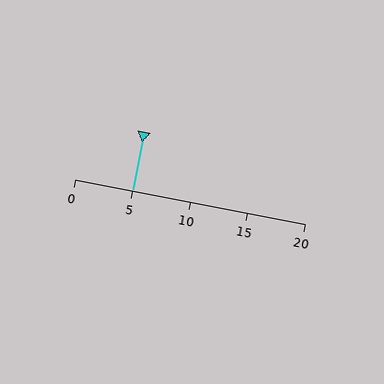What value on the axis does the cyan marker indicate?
The marker indicates approximately 5.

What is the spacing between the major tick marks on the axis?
The major ticks are spaced 5 apart.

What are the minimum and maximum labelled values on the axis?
The axis runs from 0 to 20.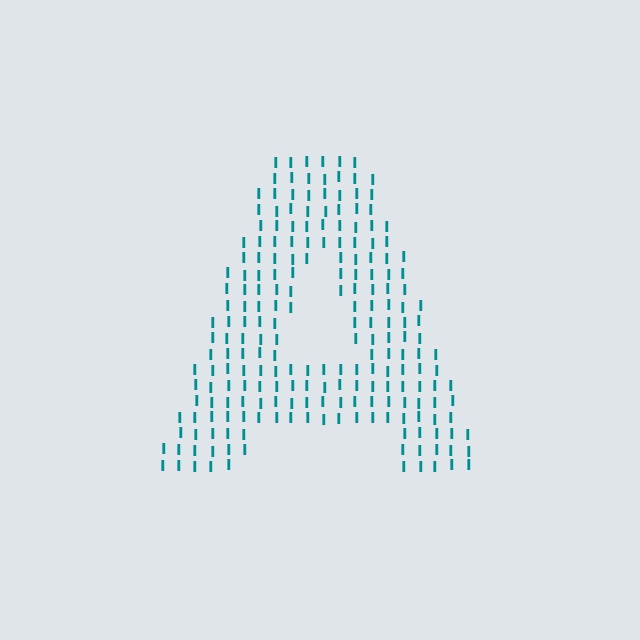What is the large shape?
The large shape is the letter A.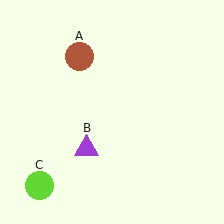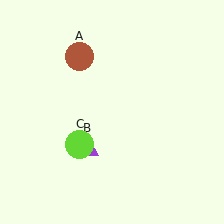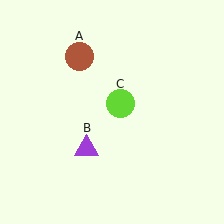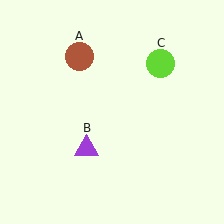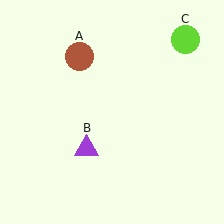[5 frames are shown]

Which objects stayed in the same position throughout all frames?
Brown circle (object A) and purple triangle (object B) remained stationary.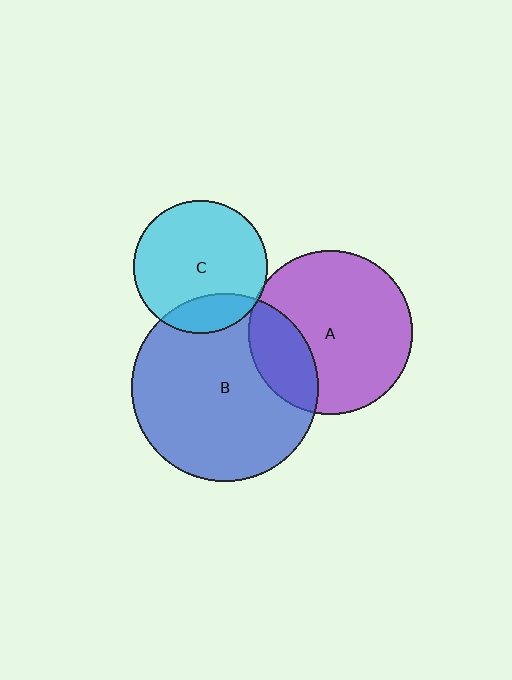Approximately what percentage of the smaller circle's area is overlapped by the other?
Approximately 20%.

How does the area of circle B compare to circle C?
Approximately 2.0 times.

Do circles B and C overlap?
Yes.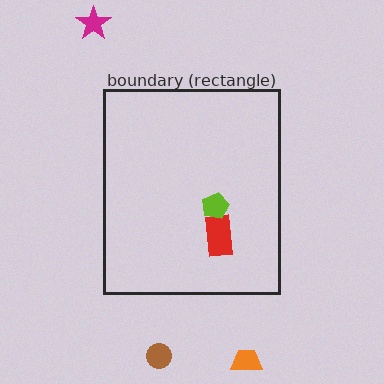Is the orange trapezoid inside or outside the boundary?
Outside.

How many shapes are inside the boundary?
2 inside, 3 outside.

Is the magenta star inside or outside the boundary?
Outside.